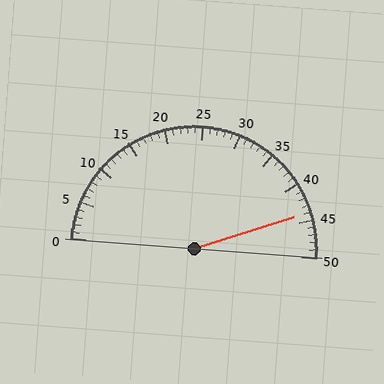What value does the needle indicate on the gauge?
The needle indicates approximately 44.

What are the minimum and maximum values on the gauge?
The gauge ranges from 0 to 50.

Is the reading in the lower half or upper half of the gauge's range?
The reading is in the upper half of the range (0 to 50).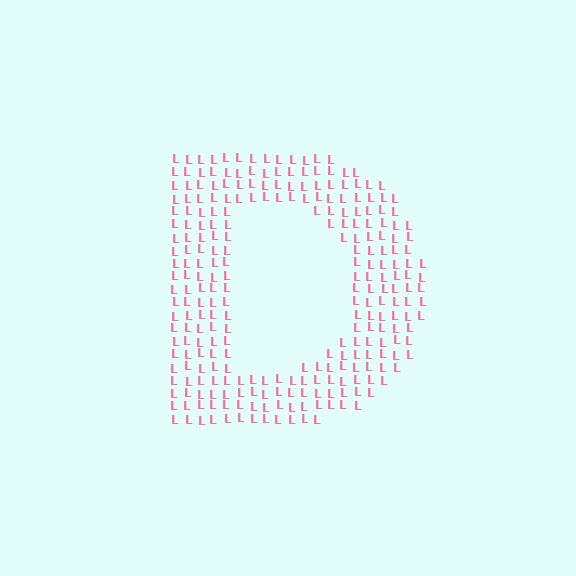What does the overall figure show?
The overall figure shows the letter D.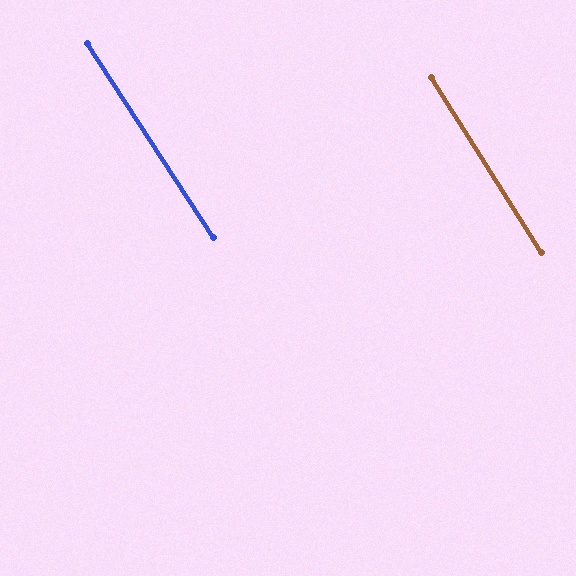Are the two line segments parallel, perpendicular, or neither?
Parallel — their directions differ by only 0.8°.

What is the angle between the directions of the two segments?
Approximately 1 degree.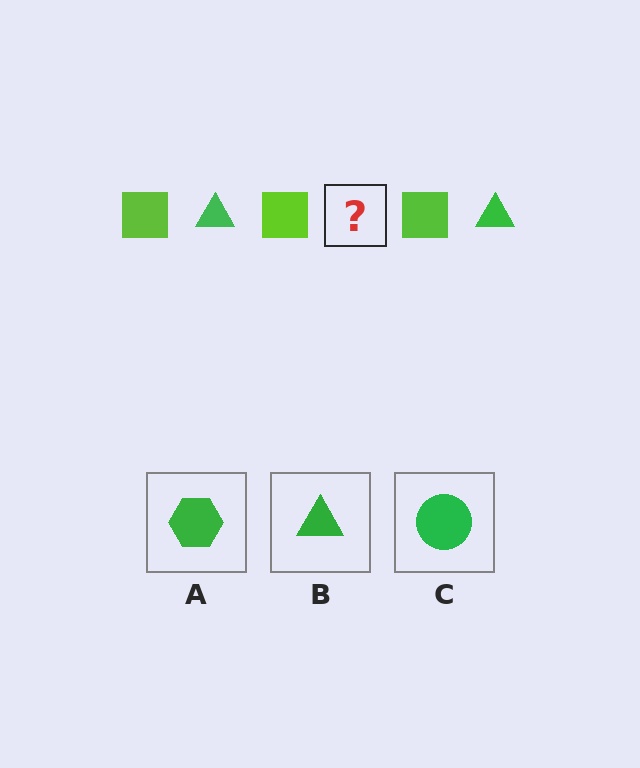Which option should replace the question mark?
Option B.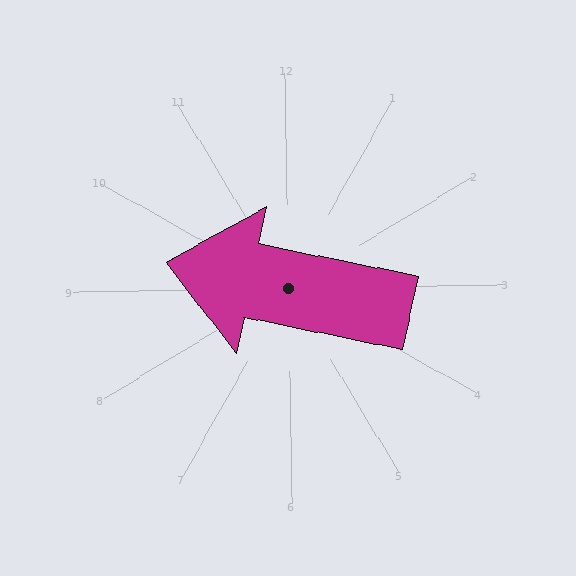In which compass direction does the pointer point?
West.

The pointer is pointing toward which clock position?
Roughly 9 o'clock.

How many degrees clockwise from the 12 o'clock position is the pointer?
Approximately 283 degrees.